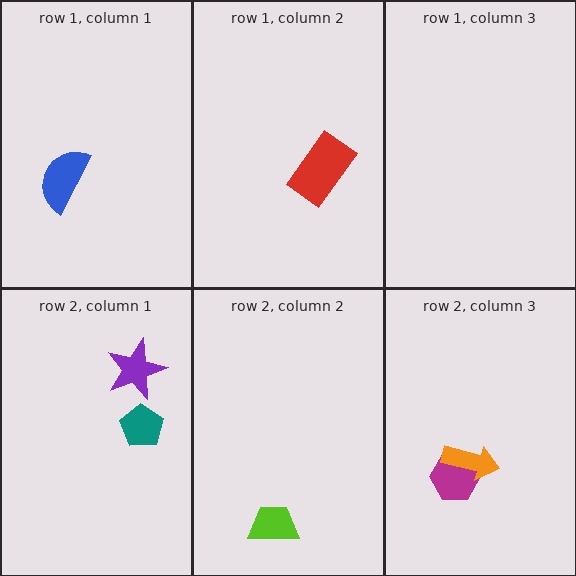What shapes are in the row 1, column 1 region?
The blue semicircle.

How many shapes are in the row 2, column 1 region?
2.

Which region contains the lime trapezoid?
The row 2, column 2 region.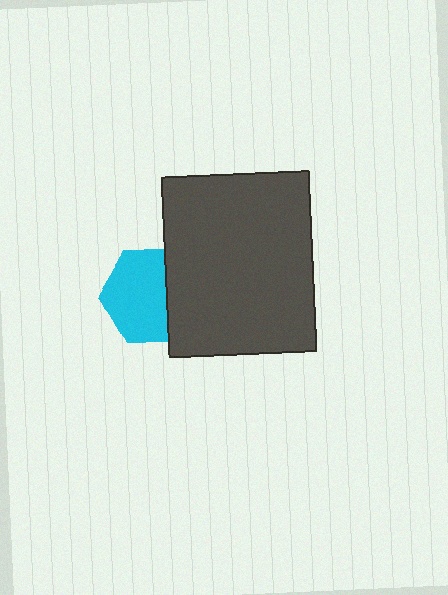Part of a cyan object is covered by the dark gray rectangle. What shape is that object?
It is a hexagon.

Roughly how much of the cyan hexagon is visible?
Most of it is visible (roughly 67%).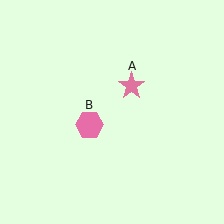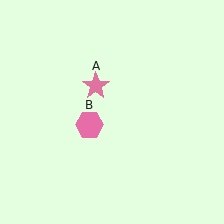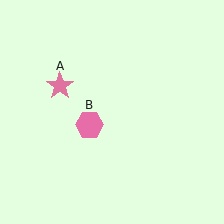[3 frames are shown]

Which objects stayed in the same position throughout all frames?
Pink hexagon (object B) remained stationary.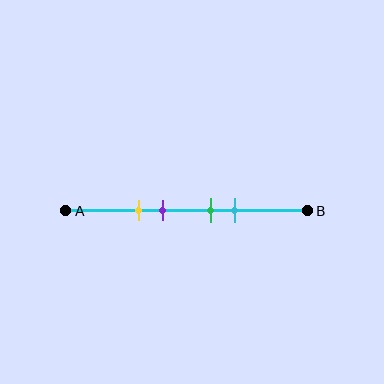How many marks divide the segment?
There are 4 marks dividing the segment.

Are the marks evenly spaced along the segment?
No, the marks are not evenly spaced.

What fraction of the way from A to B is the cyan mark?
The cyan mark is approximately 70% (0.7) of the way from A to B.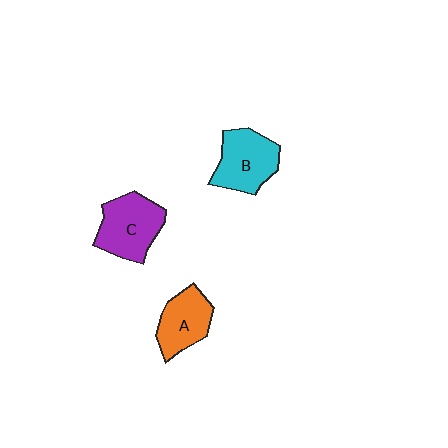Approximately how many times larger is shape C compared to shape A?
Approximately 1.3 times.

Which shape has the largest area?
Shape C (purple).